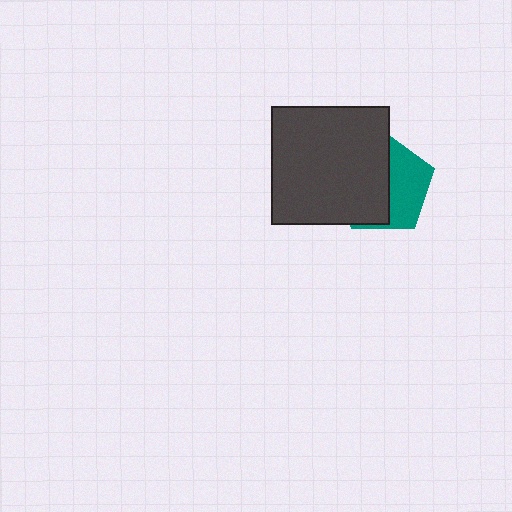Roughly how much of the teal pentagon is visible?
A small part of it is visible (roughly 43%).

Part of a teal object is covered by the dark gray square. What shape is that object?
It is a pentagon.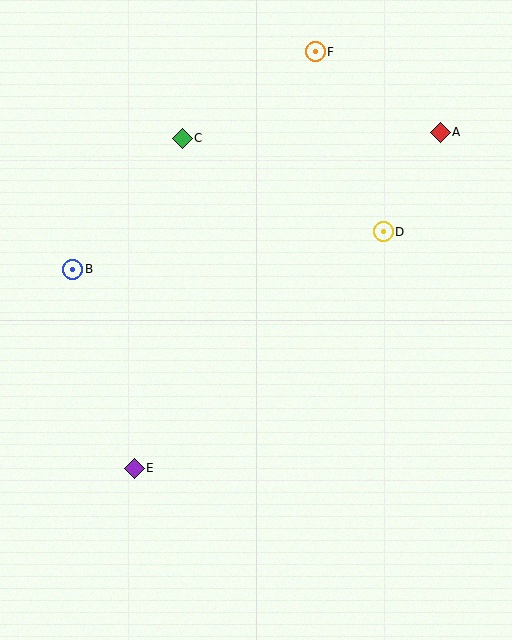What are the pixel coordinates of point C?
Point C is at (182, 138).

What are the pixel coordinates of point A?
Point A is at (440, 132).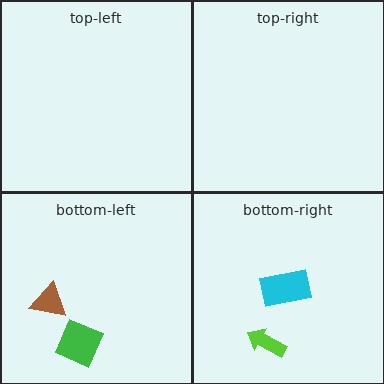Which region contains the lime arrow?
The bottom-right region.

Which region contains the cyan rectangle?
The bottom-right region.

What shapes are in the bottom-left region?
The brown triangle, the green diamond.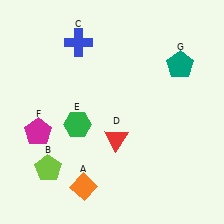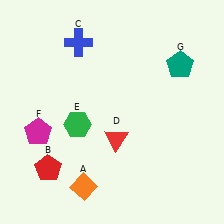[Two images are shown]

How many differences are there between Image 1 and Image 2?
There is 1 difference between the two images.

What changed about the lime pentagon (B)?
In Image 1, B is lime. In Image 2, it changed to red.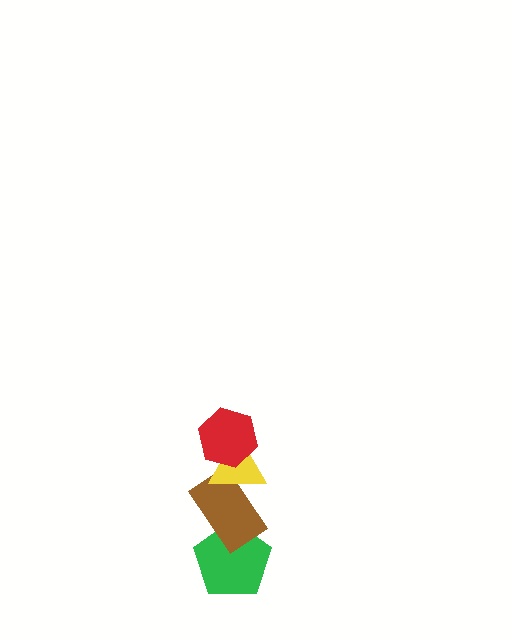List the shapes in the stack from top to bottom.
From top to bottom: the red hexagon, the yellow triangle, the brown rectangle, the green pentagon.